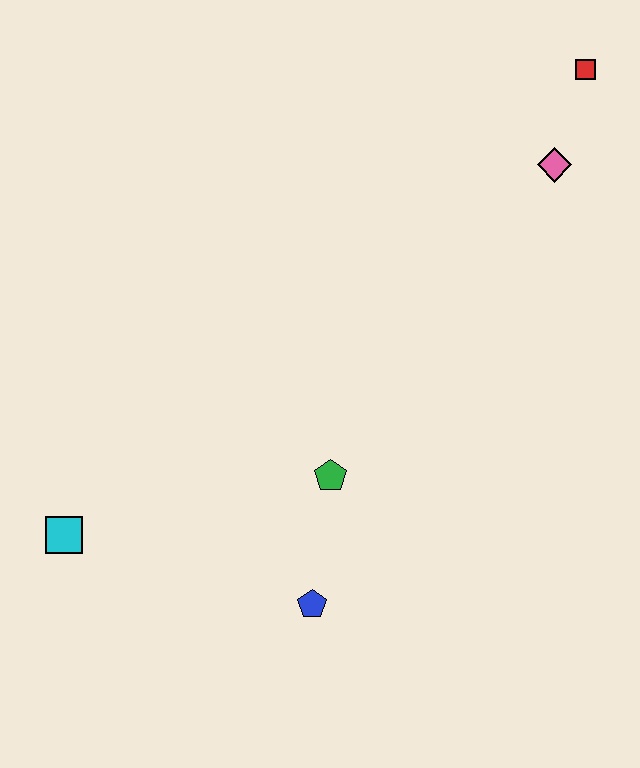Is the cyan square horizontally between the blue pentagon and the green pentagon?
No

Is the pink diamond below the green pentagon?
No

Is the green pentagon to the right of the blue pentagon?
Yes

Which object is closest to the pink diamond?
The red square is closest to the pink diamond.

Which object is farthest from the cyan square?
The red square is farthest from the cyan square.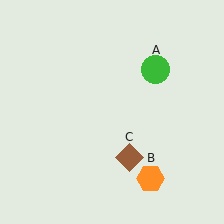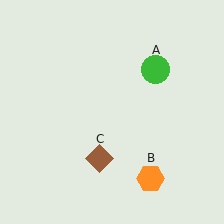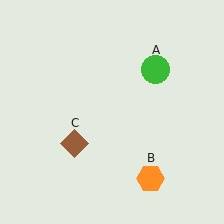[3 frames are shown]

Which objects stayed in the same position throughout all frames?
Green circle (object A) and orange hexagon (object B) remained stationary.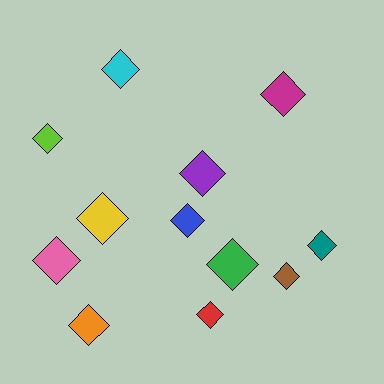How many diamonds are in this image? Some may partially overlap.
There are 12 diamonds.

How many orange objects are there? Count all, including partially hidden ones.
There is 1 orange object.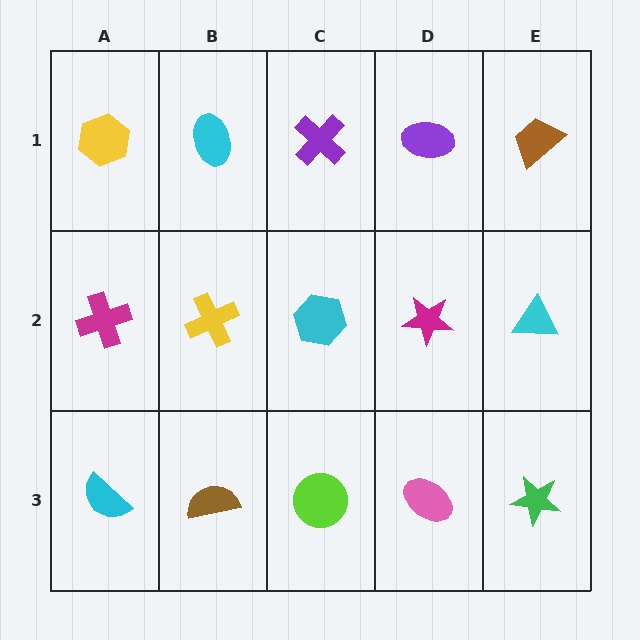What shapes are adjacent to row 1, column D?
A magenta star (row 2, column D), a purple cross (row 1, column C), a brown trapezoid (row 1, column E).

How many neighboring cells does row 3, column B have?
3.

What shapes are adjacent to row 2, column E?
A brown trapezoid (row 1, column E), a green star (row 3, column E), a magenta star (row 2, column D).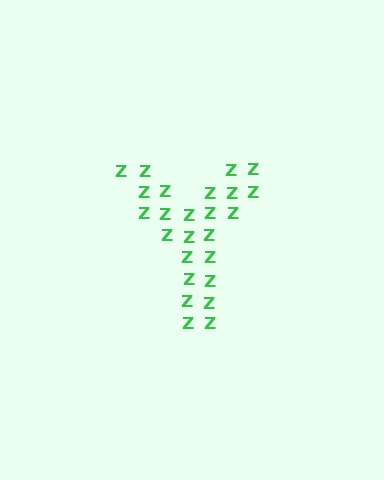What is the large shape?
The large shape is the letter Y.